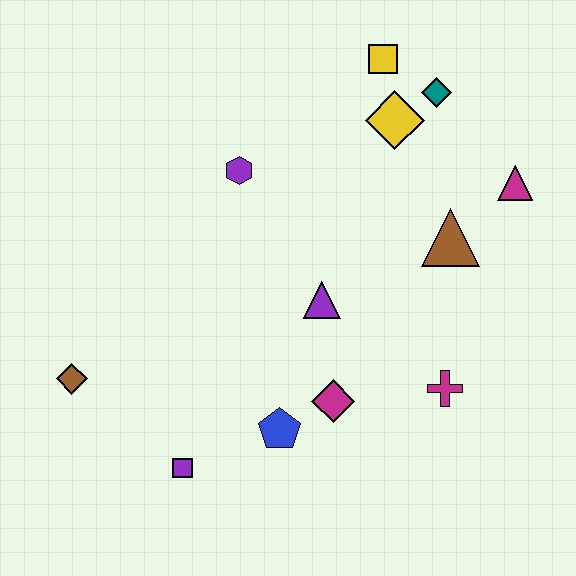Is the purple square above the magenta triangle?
No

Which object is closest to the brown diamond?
The purple square is closest to the brown diamond.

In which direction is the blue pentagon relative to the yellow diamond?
The blue pentagon is below the yellow diamond.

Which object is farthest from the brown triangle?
The brown diamond is farthest from the brown triangle.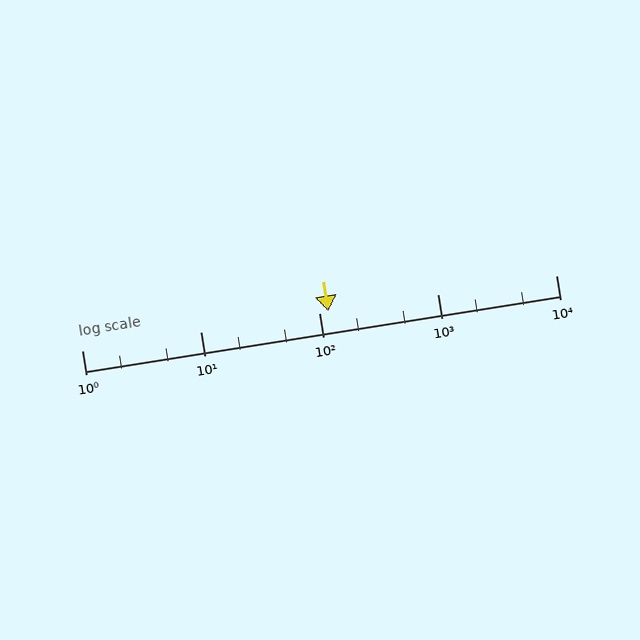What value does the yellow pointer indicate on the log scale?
The pointer indicates approximately 120.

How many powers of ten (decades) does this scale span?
The scale spans 4 decades, from 1 to 10000.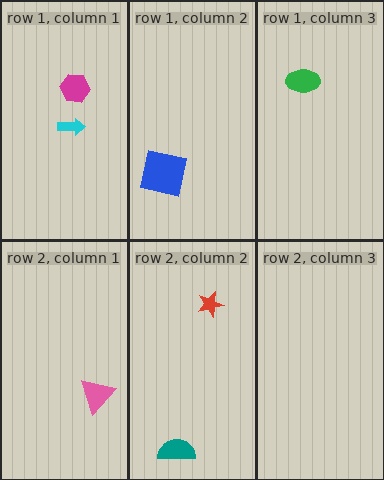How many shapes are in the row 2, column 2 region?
2.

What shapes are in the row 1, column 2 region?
The blue square.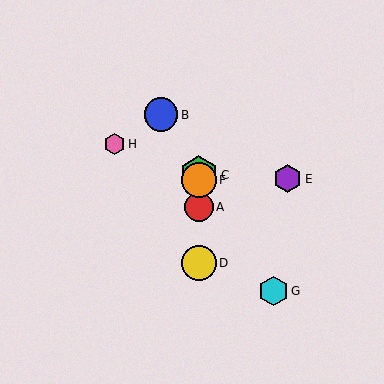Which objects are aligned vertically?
Objects A, C, D, F are aligned vertically.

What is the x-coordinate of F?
Object F is at x≈199.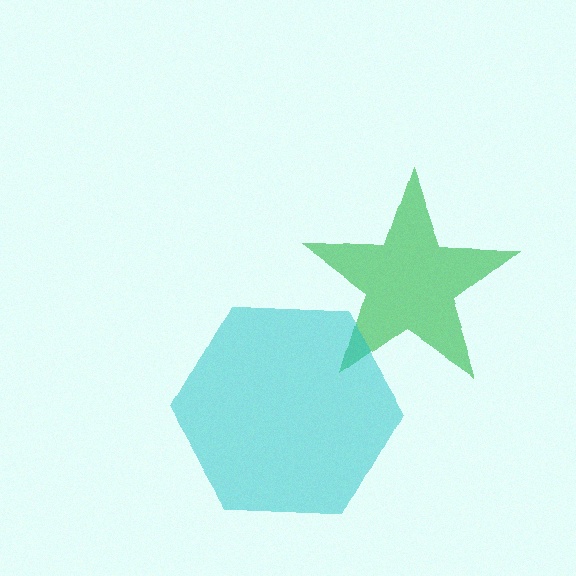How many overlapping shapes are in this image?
There are 2 overlapping shapes in the image.